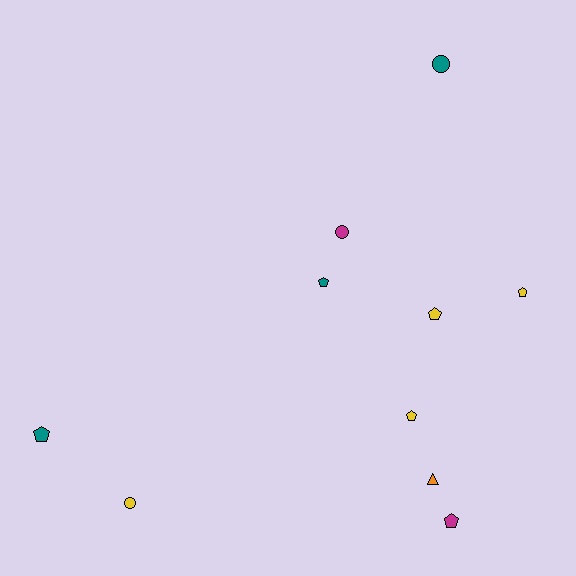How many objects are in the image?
There are 10 objects.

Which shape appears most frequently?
Pentagon, with 6 objects.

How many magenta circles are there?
There is 1 magenta circle.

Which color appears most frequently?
Yellow, with 4 objects.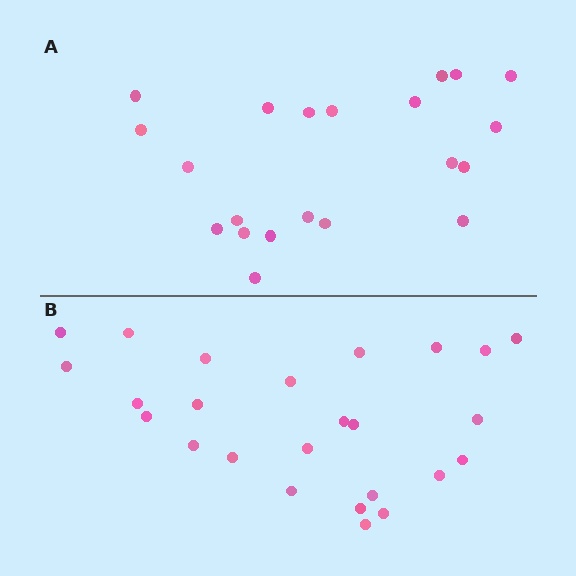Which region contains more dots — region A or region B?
Region B (the bottom region) has more dots.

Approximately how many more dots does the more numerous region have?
Region B has about 4 more dots than region A.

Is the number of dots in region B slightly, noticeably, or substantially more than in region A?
Region B has only slightly more — the two regions are fairly close. The ratio is roughly 1.2 to 1.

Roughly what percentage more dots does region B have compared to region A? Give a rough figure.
About 20% more.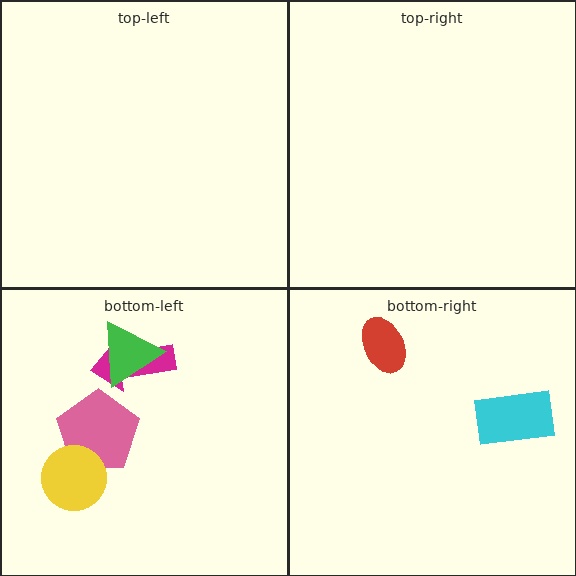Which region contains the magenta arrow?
The bottom-left region.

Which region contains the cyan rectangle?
The bottom-right region.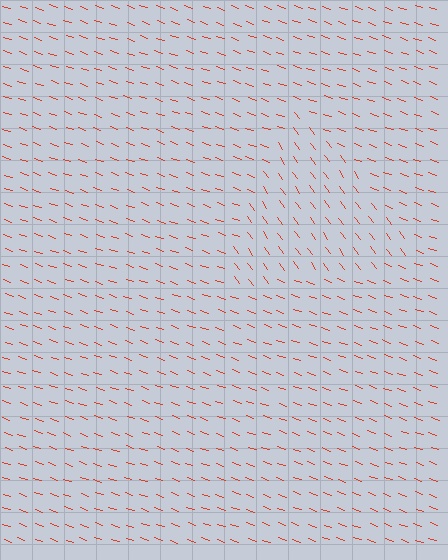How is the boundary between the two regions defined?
The boundary is defined purely by a change in line orientation (approximately 34 degrees difference). All lines are the same color and thickness.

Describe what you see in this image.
The image is filled with small red line segments. A triangle region in the image has lines oriented differently from the surrounding lines, creating a visible texture boundary.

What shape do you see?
I see a triangle.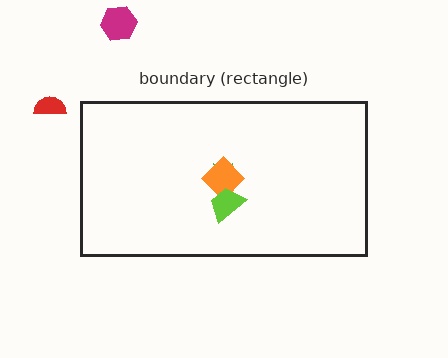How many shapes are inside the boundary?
3 inside, 2 outside.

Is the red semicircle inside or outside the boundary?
Outside.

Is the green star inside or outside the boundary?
Inside.